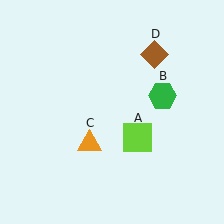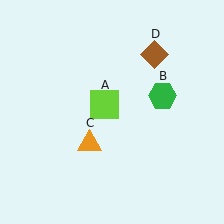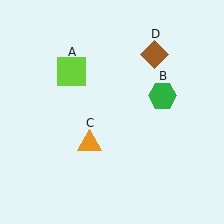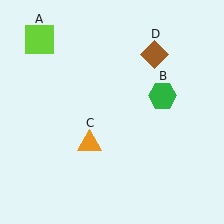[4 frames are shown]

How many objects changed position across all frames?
1 object changed position: lime square (object A).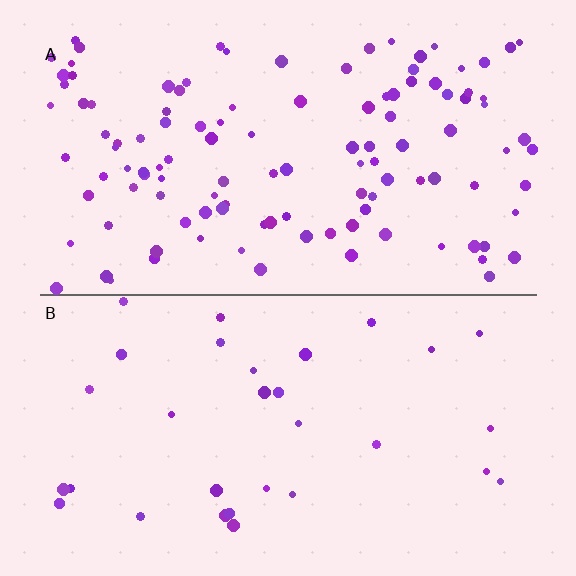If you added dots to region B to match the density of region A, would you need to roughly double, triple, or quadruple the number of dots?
Approximately quadruple.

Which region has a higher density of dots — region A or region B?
A (the top).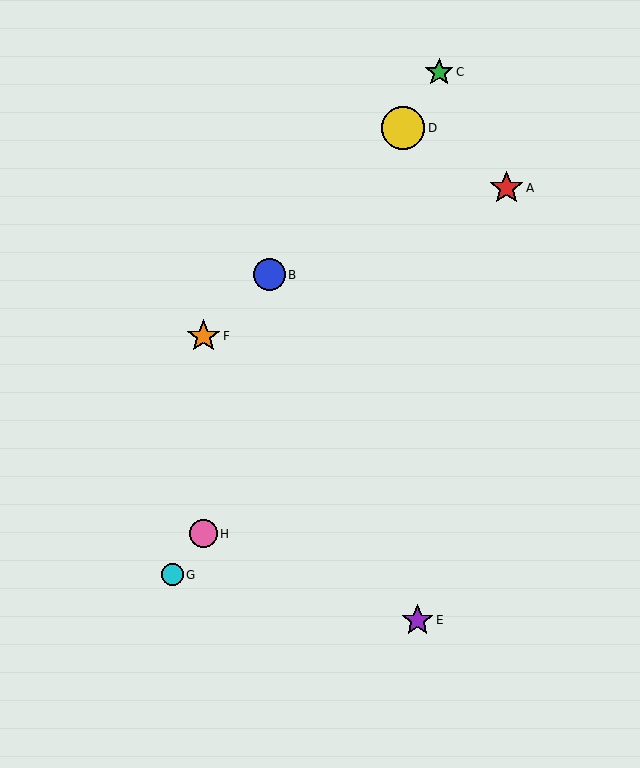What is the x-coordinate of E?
Object E is at x≈417.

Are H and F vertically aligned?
Yes, both are at x≈204.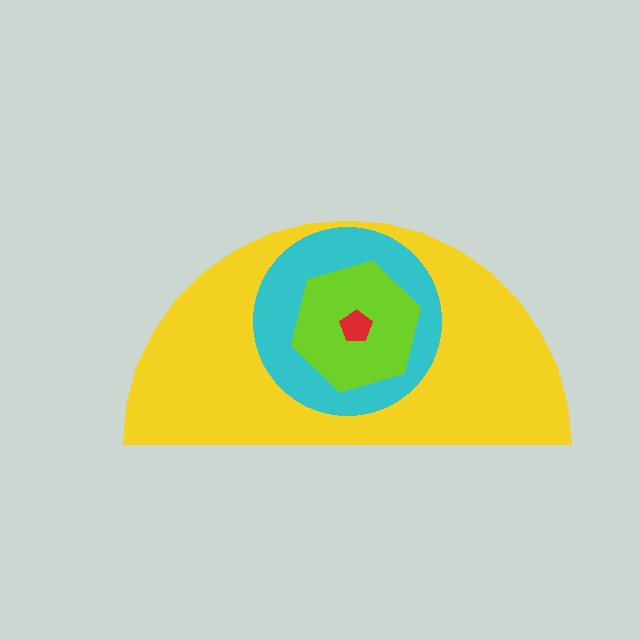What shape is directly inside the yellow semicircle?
The cyan circle.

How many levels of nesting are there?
4.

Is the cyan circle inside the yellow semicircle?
Yes.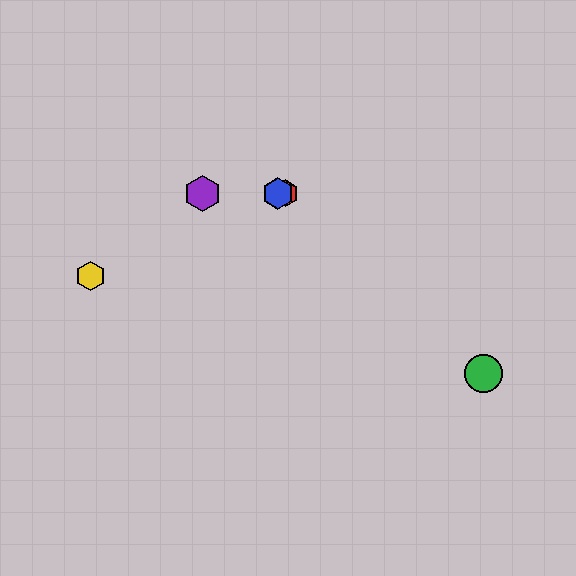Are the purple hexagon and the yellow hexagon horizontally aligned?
No, the purple hexagon is at y≈193 and the yellow hexagon is at y≈276.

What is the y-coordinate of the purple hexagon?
The purple hexagon is at y≈193.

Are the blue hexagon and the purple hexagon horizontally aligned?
Yes, both are at y≈193.